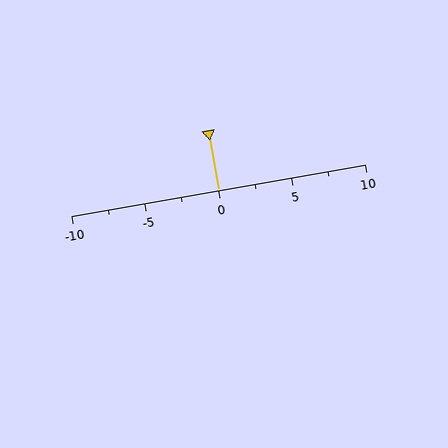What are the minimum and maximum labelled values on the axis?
The axis runs from -10 to 10.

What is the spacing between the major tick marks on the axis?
The major ticks are spaced 5 apart.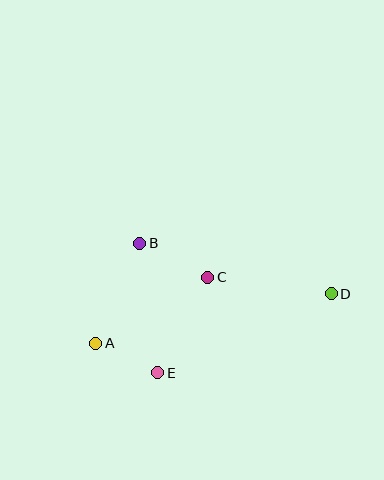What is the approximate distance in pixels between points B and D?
The distance between B and D is approximately 198 pixels.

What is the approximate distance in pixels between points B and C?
The distance between B and C is approximately 76 pixels.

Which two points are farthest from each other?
Points A and D are farthest from each other.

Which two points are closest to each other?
Points A and E are closest to each other.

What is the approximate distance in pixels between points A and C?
The distance between A and C is approximately 130 pixels.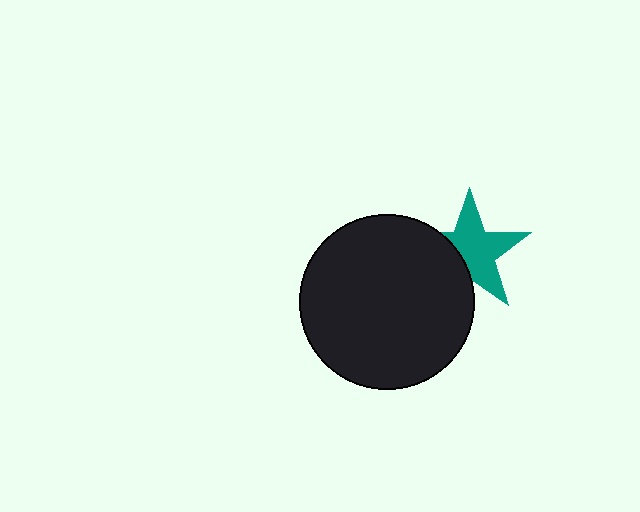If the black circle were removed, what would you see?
You would see the complete teal star.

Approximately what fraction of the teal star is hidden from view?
Roughly 34% of the teal star is hidden behind the black circle.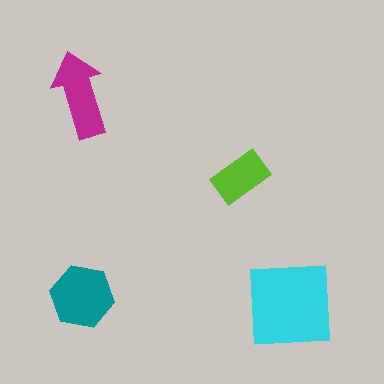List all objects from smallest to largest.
The lime rectangle, the magenta arrow, the teal hexagon, the cyan square.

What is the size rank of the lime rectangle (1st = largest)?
4th.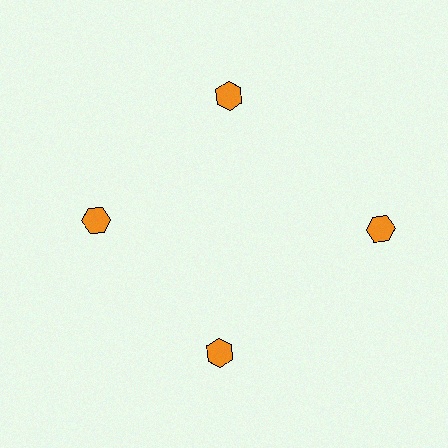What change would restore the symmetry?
The symmetry would be restored by moving it inward, back onto the ring so that all 4 hexagons sit at equal angles and equal distance from the center.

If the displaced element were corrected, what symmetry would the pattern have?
It would have 4-fold rotational symmetry — the pattern would map onto itself every 90 degrees.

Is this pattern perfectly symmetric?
No. The 4 orange hexagons are arranged in a ring, but one element near the 3 o'clock position is pushed outward from the center, breaking the 4-fold rotational symmetry.